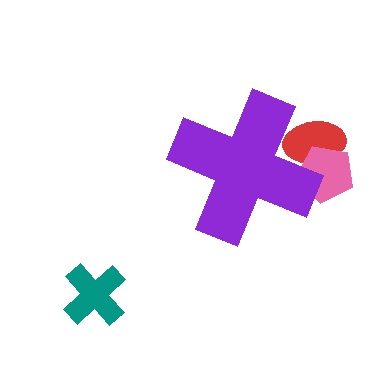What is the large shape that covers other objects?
A purple cross.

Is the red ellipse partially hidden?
Yes, the red ellipse is partially hidden behind the purple cross.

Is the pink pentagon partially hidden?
Yes, the pink pentagon is partially hidden behind the purple cross.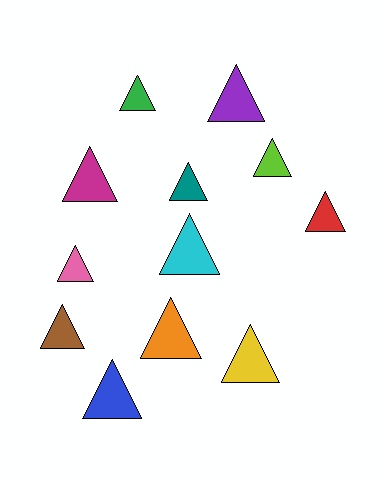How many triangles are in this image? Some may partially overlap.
There are 12 triangles.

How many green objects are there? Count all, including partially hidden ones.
There is 1 green object.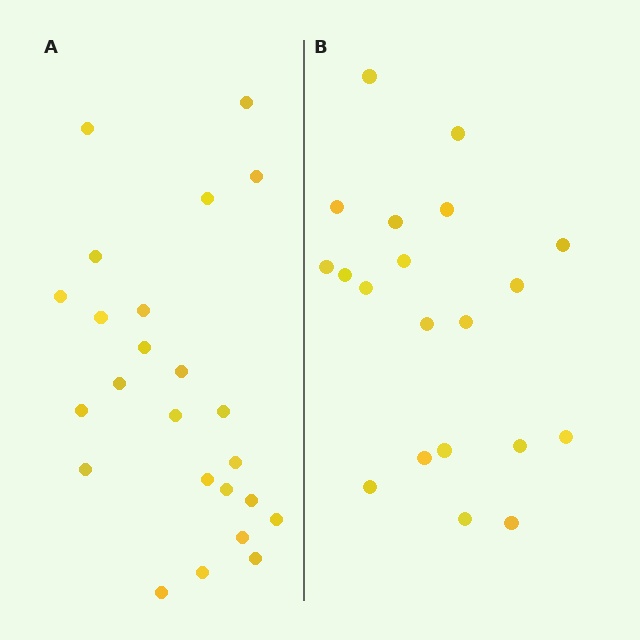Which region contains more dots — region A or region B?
Region A (the left region) has more dots.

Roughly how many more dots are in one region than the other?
Region A has about 4 more dots than region B.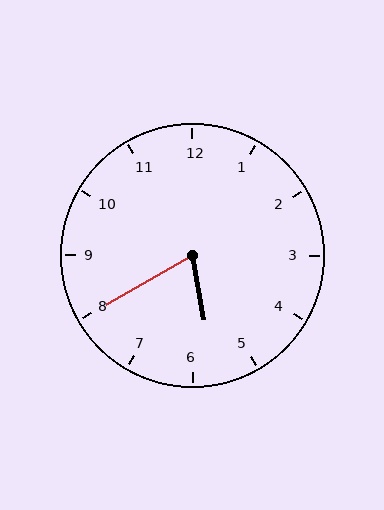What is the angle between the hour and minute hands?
Approximately 70 degrees.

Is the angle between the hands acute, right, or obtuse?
It is acute.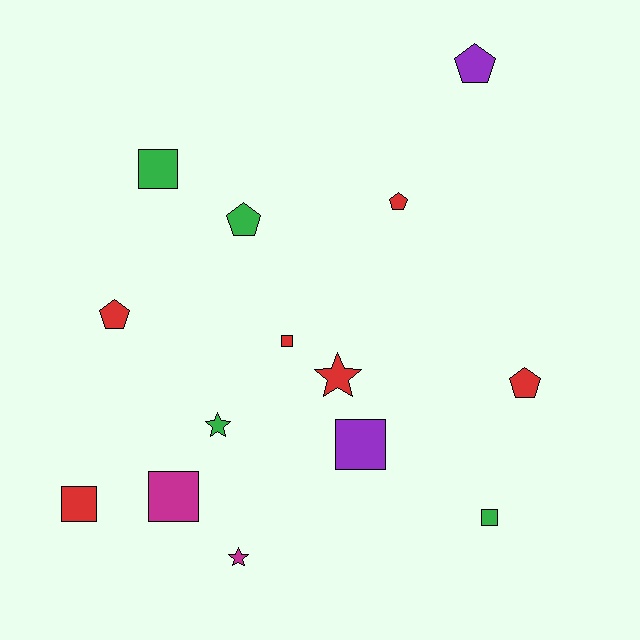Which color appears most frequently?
Red, with 6 objects.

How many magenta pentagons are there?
There are no magenta pentagons.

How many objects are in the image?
There are 14 objects.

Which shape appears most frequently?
Square, with 6 objects.